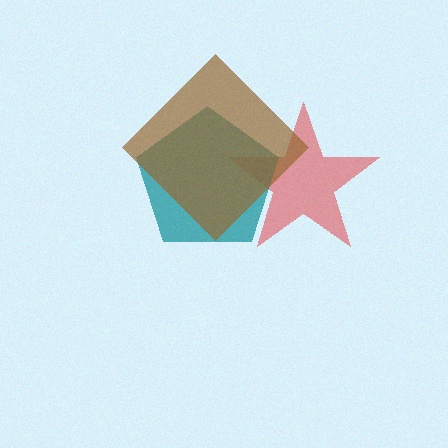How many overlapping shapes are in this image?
There are 3 overlapping shapes in the image.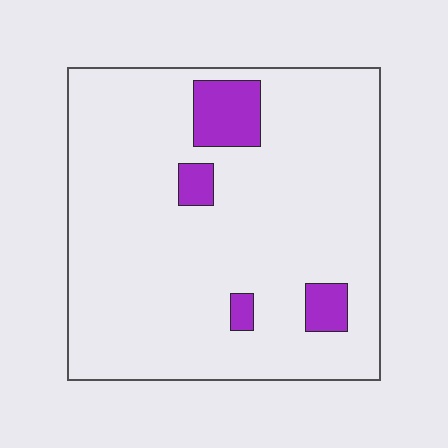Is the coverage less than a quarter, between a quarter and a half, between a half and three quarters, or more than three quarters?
Less than a quarter.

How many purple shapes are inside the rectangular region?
4.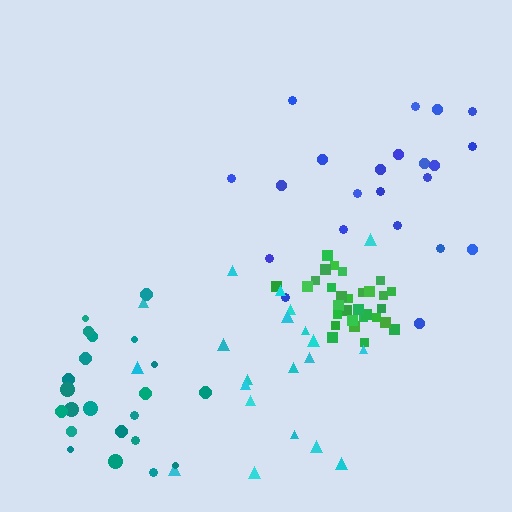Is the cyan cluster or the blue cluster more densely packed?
Cyan.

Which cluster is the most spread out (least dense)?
Blue.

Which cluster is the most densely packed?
Green.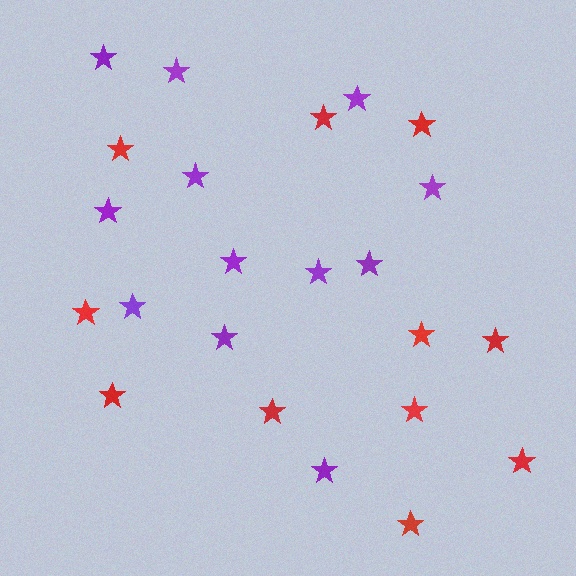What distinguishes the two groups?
There are 2 groups: one group of red stars (11) and one group of purple stars (12).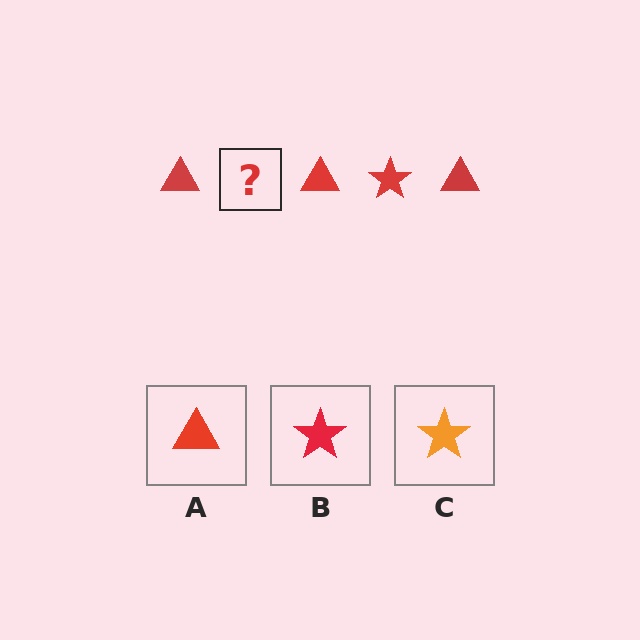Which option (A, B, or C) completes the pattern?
B.